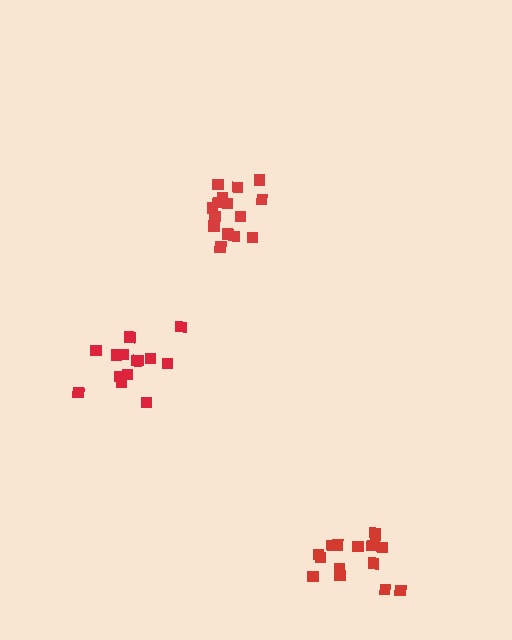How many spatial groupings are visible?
There are 3 spatial groupings.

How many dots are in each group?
Group 1: 16 dots, Group 2: 15 dots, Group 3: 14 dots (45 total).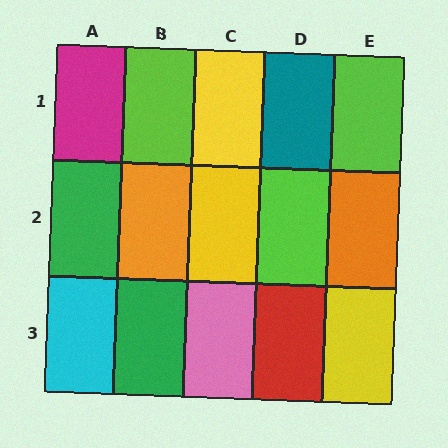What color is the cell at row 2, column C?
Yellow.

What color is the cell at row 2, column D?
Lime.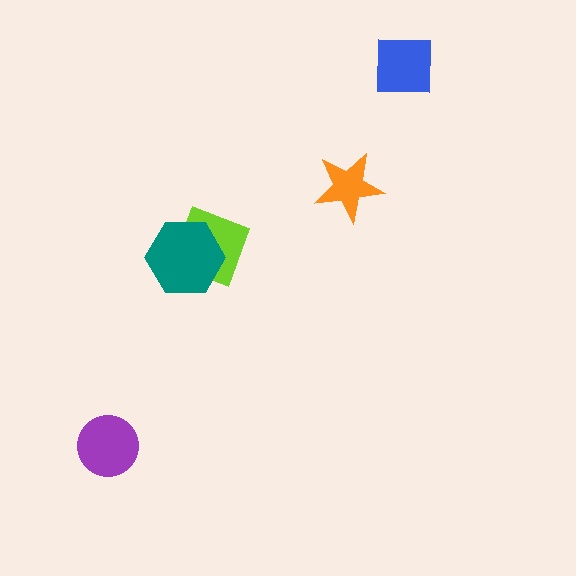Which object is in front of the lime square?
The teal hexagon is in front of the lime square.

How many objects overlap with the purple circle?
0 objects overlap with the purple circle.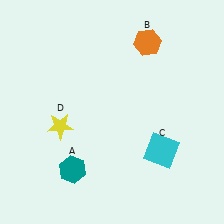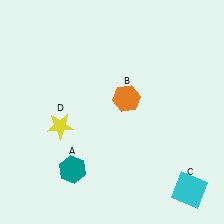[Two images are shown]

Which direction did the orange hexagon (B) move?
The orange hexagon (B) moved down.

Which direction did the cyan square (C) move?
The cyan square (C) moved down.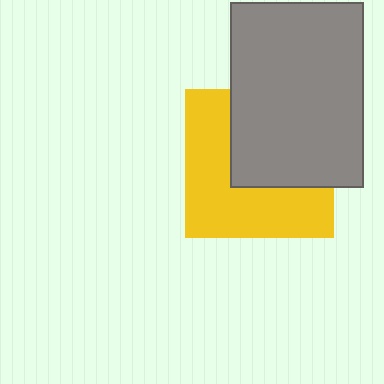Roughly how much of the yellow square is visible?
About half of it is visible (roughly 53%).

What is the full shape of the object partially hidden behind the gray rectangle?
The partially hidden object is a yellow square.